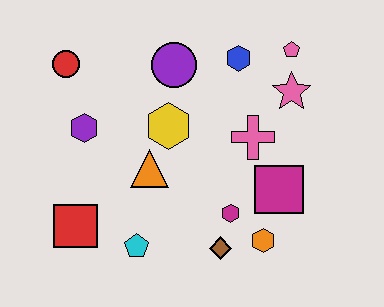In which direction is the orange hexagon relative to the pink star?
The orange hexagon is below the pink star.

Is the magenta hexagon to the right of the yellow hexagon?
Yes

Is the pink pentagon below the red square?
No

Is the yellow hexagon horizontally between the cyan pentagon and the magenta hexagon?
Yes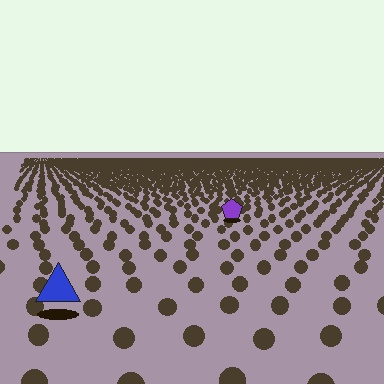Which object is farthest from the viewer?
The purple pentagon is farthest from the viewer. It appears smaller and the ground texture around it is denser.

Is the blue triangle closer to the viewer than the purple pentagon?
Yes. The blue triangle is closer — you can tell from the texture gradient: the ground texture is coarser near it.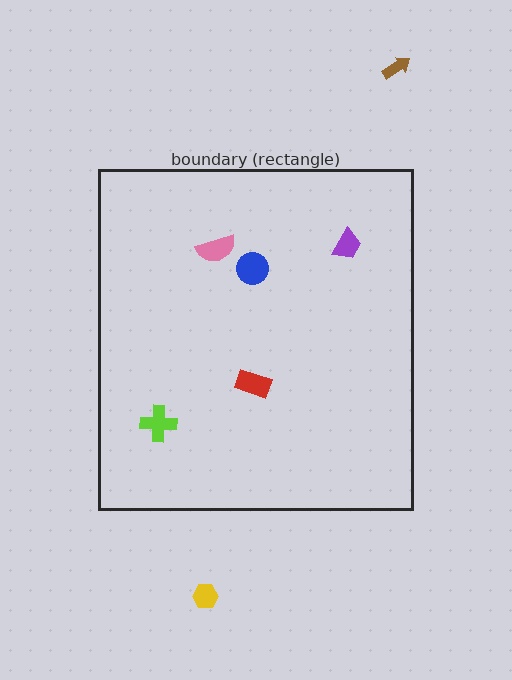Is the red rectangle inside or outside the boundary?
Inside.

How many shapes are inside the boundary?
5 inside, 2 outside.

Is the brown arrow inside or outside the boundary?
Outside.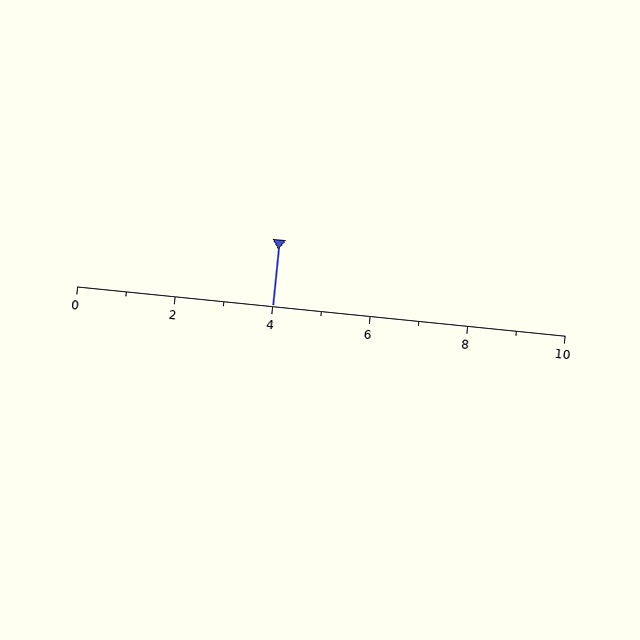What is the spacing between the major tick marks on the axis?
The major ticks are spaced 2 apart.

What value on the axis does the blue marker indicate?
The marker indicates approximately 4.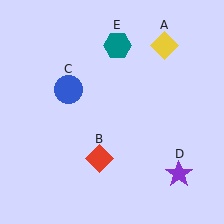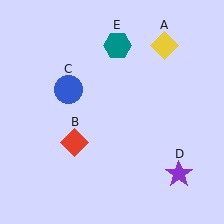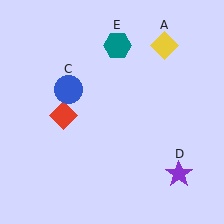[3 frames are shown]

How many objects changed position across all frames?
1 object changed position: red diamond (object B).